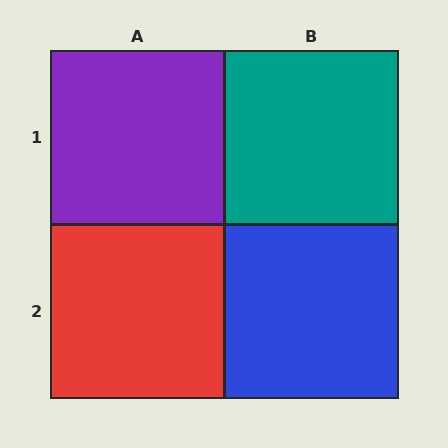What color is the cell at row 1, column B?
Teal.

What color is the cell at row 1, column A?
Purple.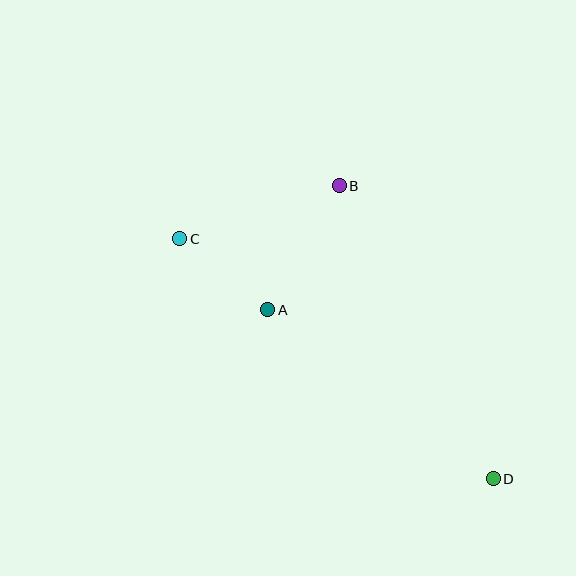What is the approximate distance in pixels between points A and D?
The distance between A and D is approximately 282 pixels.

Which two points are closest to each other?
Points A and C are closest to each other.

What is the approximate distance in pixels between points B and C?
The distance between B and C is approximately 168 pixels.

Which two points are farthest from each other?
Points C and D are farthest from each other.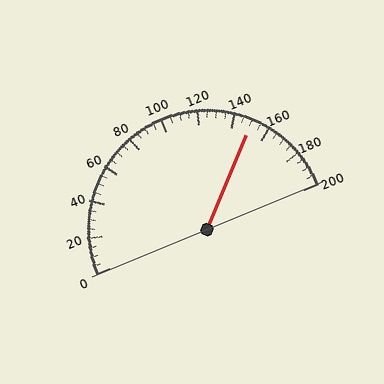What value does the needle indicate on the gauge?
The needle indicates approximately 150.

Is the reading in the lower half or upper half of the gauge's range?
The reading is in the upper half of the range (0 to 200).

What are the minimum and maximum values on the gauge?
The gauge ranges from 0 to 200.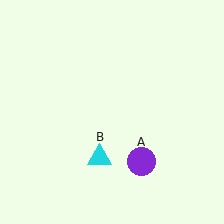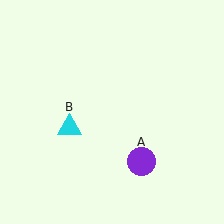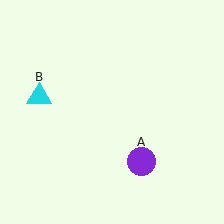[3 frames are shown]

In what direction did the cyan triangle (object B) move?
The cyan triangle (object B) moved up and to the left.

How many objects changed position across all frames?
1 object changed position: cyan triangle (object B).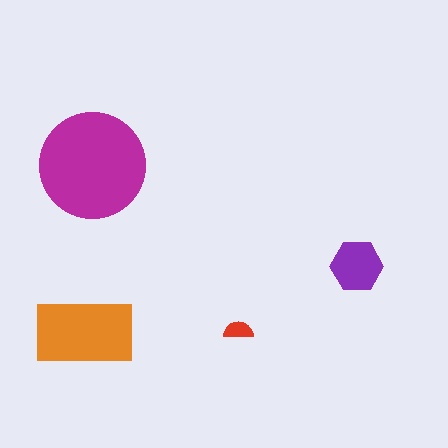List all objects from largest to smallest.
The magenta circle, the orange rectangle, the purple hexagon, the red semicircle.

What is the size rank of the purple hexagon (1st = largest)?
3rd.